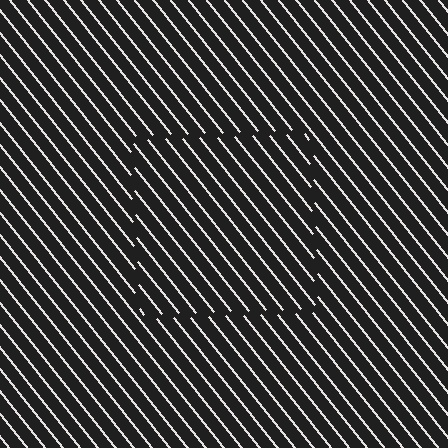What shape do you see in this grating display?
An illusory square. The interior of the shape contains the same grating, shifted by half a period — the contour is defined by the phase discontinuity where line-ends from the inner and outer gratings abut.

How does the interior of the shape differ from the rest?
The interior of the shape contains the same grating, shifted by half a period — the contour is defined by the phase discontinuity where line-ends from the inner and outer gratings abut.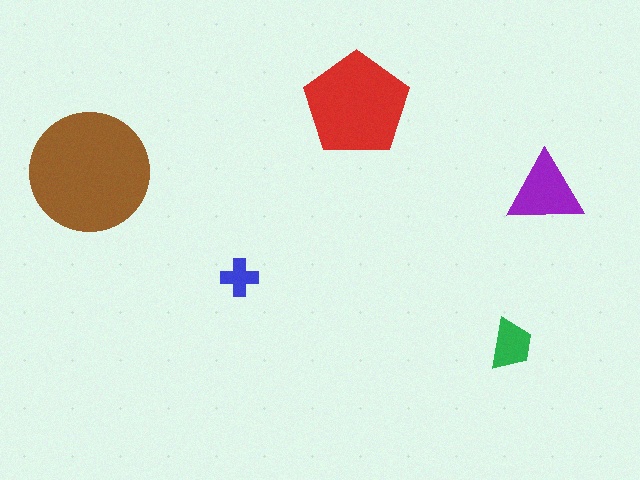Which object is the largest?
The brown circle.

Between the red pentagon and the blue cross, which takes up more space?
The red pentagon.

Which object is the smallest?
The blue cross.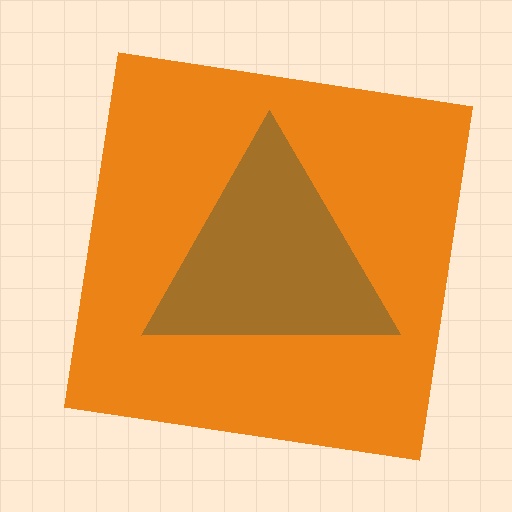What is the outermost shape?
The orange square.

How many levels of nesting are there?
2.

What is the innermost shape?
The brown triangle.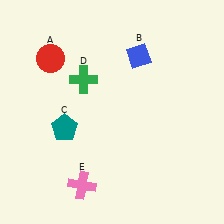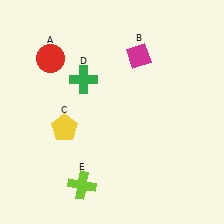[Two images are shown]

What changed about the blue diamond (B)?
In Image 1, B is blue. In Image 2, it changed to magenta.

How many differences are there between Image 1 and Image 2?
There are 3 differences between the two images.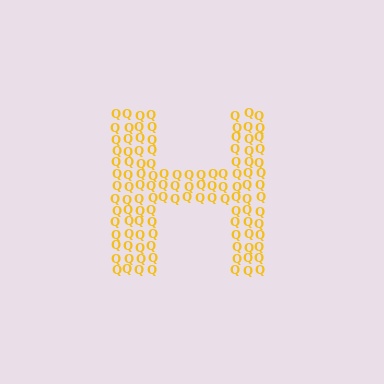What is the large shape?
The large shape is the letter H.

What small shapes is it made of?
It is made of small letter Q's.